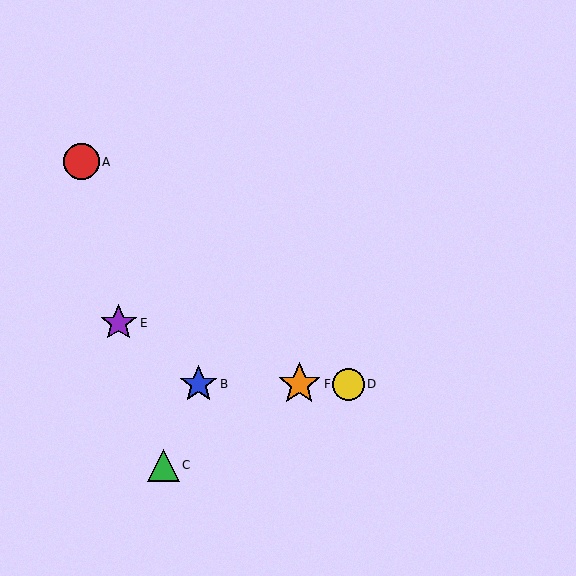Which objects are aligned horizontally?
Objects B, D, F are aligned horizontally.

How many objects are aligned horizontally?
3 objects (B, D, F) are aligned horizontally.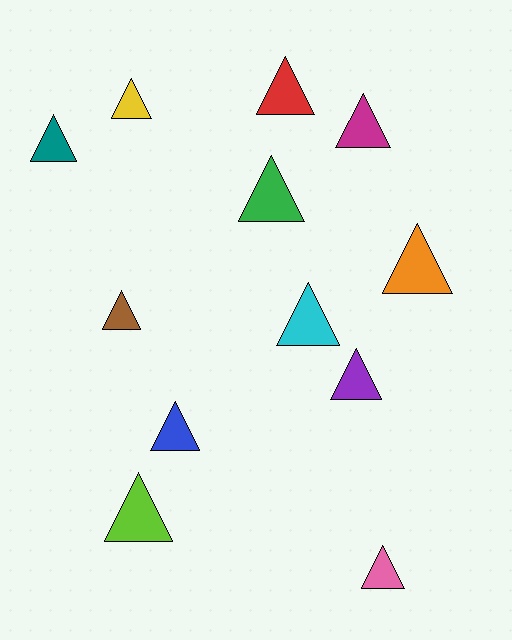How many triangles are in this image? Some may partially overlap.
There are 12 triangles.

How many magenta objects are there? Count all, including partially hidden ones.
There is 1 magenta object.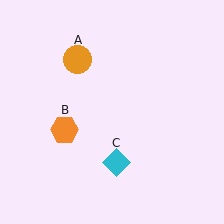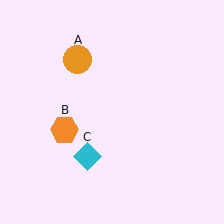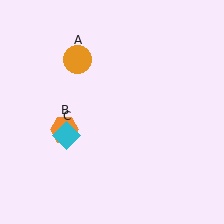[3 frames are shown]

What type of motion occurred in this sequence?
The cyan diamond (object C) rotated clockwise around the center of the scene.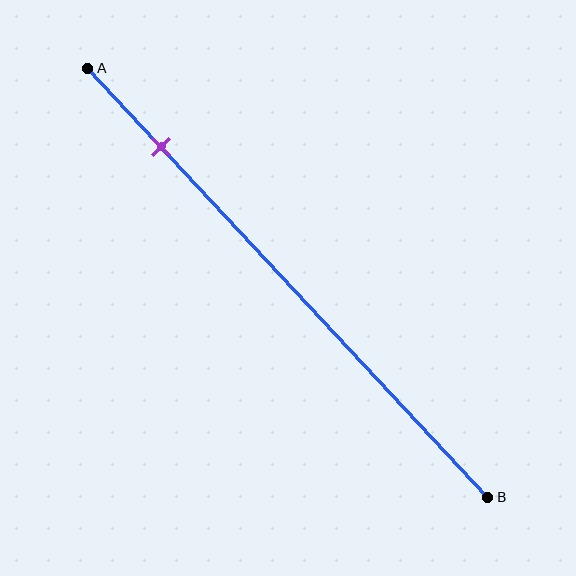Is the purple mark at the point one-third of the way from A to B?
No, the mark is at about 20% from A, not at the 33% one-third point.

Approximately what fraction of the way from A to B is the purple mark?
The purple mark is approximately 20% of the way from A to B.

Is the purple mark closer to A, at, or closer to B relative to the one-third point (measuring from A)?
The purple mark is closer to point A than the one-third point of segment AB.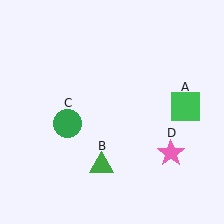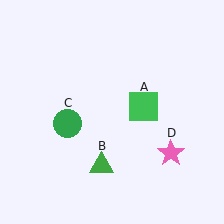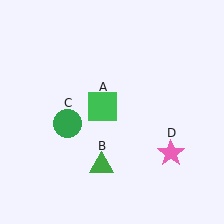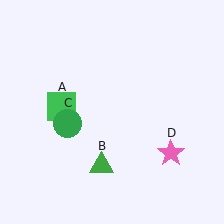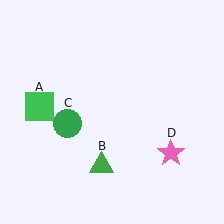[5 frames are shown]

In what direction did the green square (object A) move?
The green square (object A) moved left.